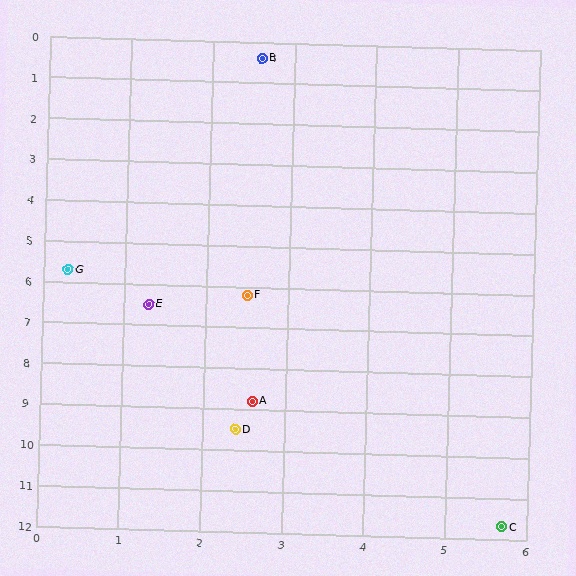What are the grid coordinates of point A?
Point A is at approximately (2.6, 8.8).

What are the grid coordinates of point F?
Point F is at approximately (2.5, 6.2).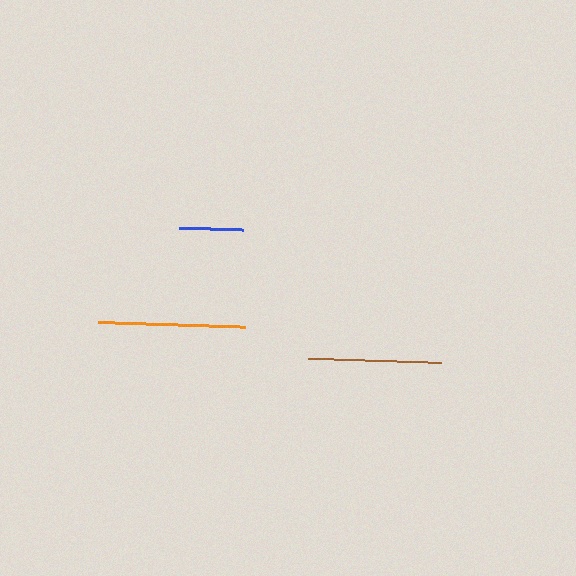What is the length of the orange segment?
The orange segment is approximately 147 pixels long.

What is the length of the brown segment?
The brown segment is approximately 134 pixels long.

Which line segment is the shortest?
The blue line is the shortest at approximately 63 pixels.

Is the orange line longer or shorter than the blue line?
The orange line is longer than the blue line.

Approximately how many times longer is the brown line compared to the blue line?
The brown line is approximately 2.1 times the length of the blue line.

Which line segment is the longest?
The orange line is the longest at approximately 147 pixels.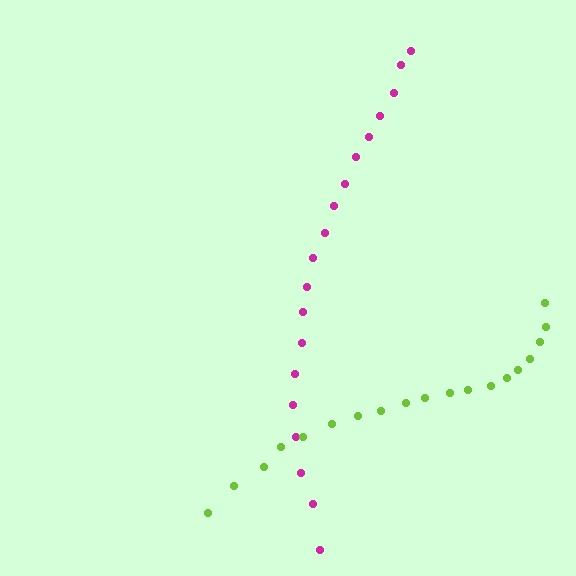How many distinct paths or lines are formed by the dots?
There are 2 distinct paths.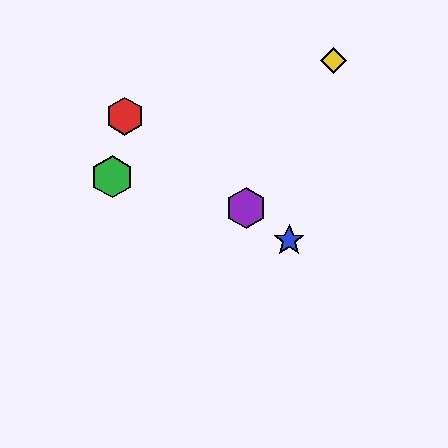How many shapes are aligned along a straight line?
3 shapes (the red hexagon, the blue star, the purple hexagon) are aligned along a straight line.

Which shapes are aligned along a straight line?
The red hexagon, the blue star, the purple hexagon are aligned along a straight line.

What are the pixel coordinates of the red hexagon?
The red hexagon is at (125, 116).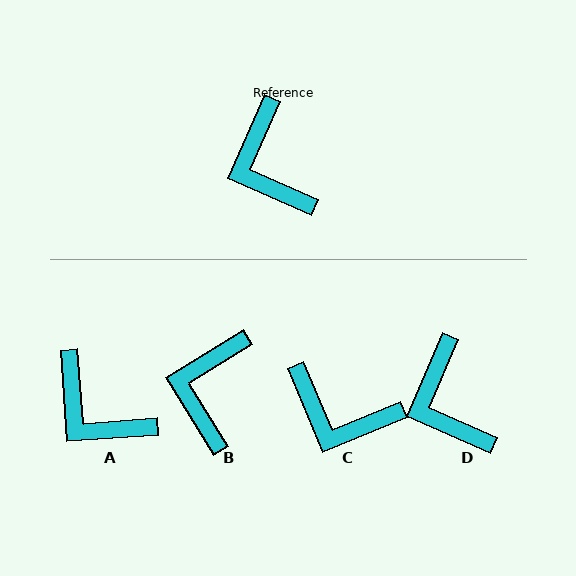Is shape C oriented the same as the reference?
No, it is off by about 46 degrees.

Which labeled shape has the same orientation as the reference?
D.